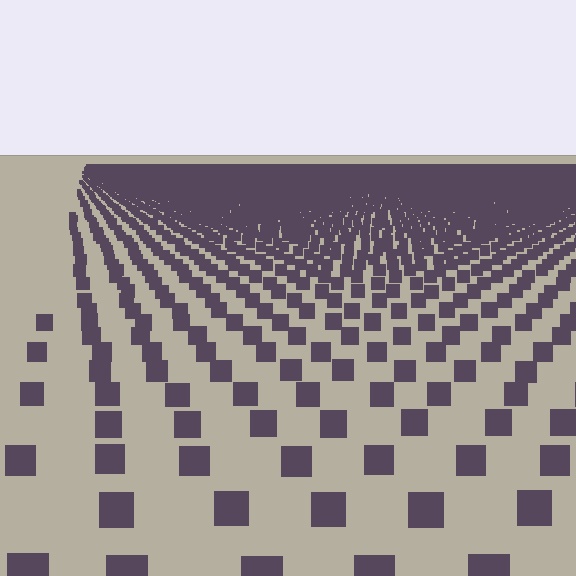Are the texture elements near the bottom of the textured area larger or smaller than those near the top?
Larger. Near the bottom, elements are closer to the viewer and appear at a bigger on-screen size.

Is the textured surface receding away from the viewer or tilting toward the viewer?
The surface is receding away from the viewer. Texture elements get smaller and denser toward the top.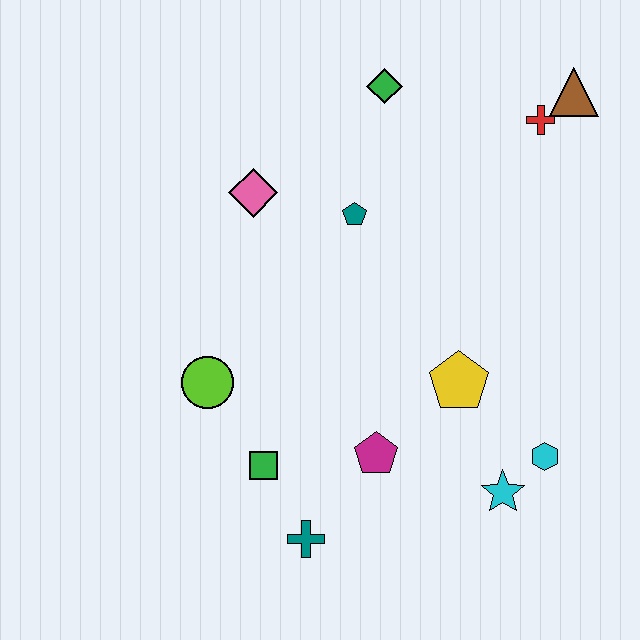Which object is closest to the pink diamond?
The teal pentagon is closest to the pink diamond.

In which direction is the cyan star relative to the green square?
The cyan star is to the right of the green square.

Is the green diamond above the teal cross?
Yes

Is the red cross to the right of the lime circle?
Yes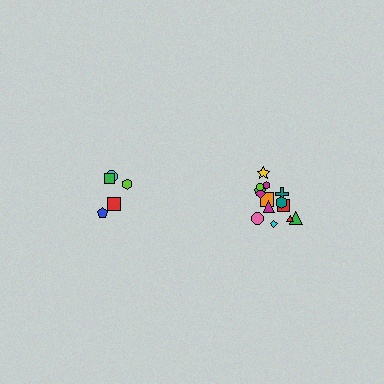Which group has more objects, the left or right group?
The right group.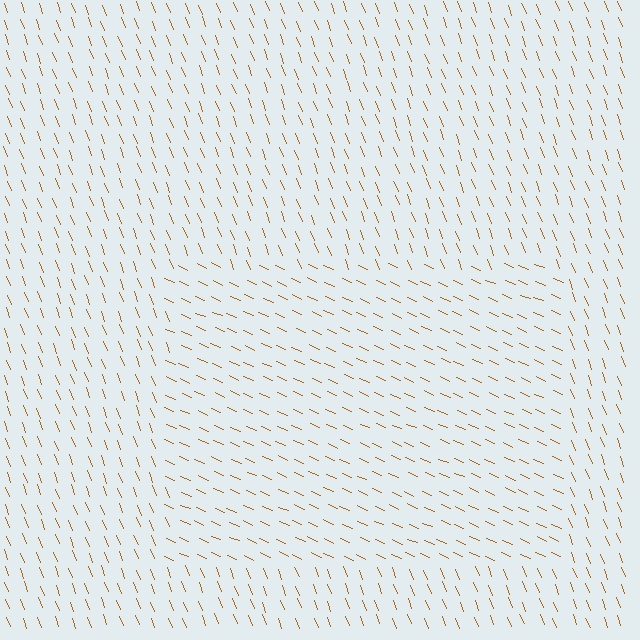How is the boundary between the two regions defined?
The boundary is defined purely by a change in line orientation (approximately 45 degrees difference). All lines are the same color and thickness.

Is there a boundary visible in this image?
Yes, there is a texture boundary formed by a change in line orientation.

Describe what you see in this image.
The image is filled with small brown line segments. A rectangle region in the image has lines oriented differently from the surrounding lines, creating a visible texture boundary.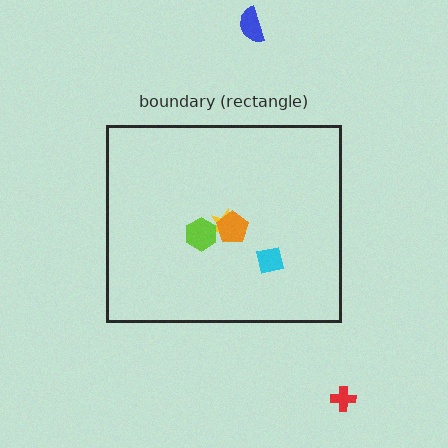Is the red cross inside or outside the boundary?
Outside.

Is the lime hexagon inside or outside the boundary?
Inside.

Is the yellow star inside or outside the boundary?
Inside.